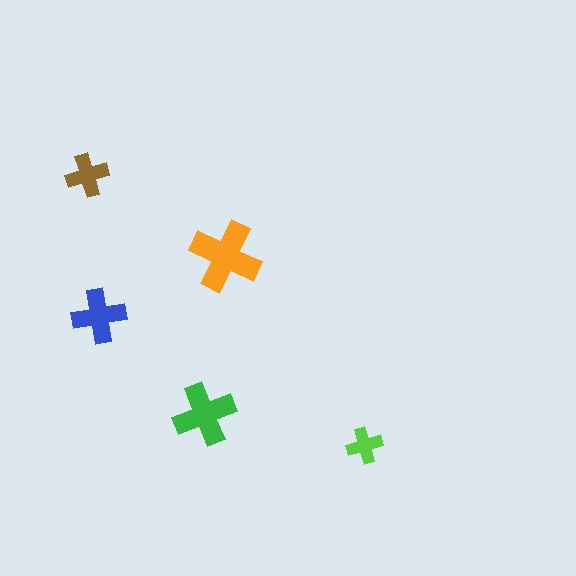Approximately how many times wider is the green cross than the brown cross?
About 1.5 times wider.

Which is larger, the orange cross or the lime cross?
The orange one.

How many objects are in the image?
There are 5 objects in the image.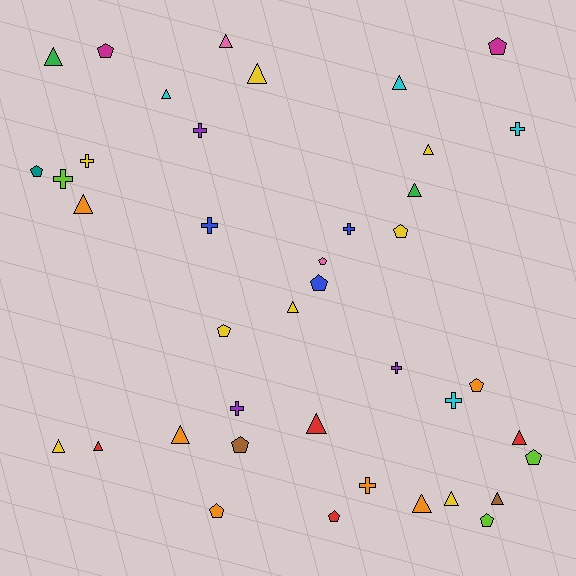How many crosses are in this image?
There are 10 crosses.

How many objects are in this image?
There are 40 objects.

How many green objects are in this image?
There are 2 green objects.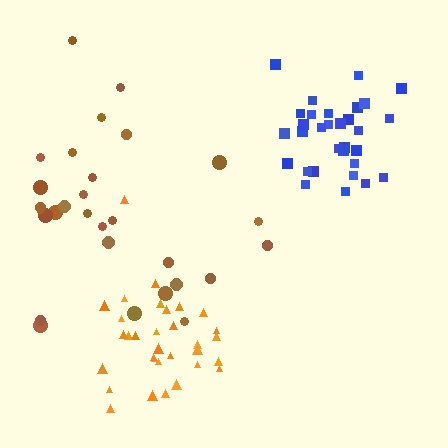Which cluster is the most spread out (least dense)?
Brown.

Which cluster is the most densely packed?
Blue.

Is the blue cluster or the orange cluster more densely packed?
Blue.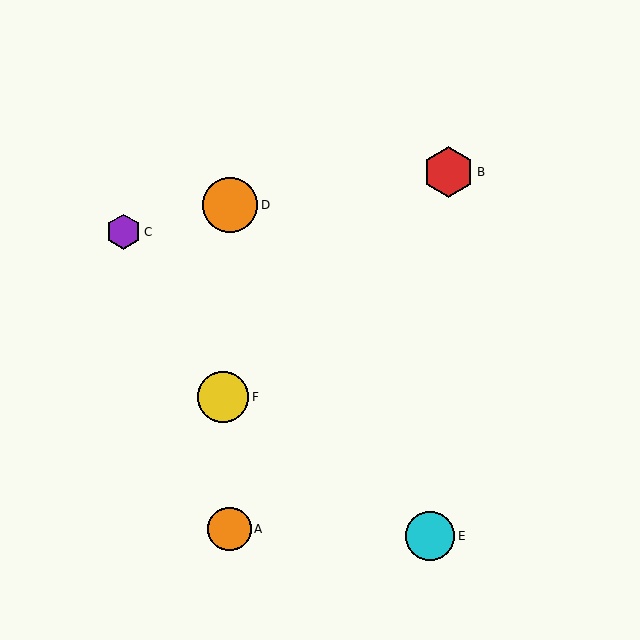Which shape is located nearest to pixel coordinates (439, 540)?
The cyan circle (labeled E) at (430, 536) is nearest to that location.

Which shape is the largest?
The orange circle (labeled D) is the largest.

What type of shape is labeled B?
Shape B is a red hexagon.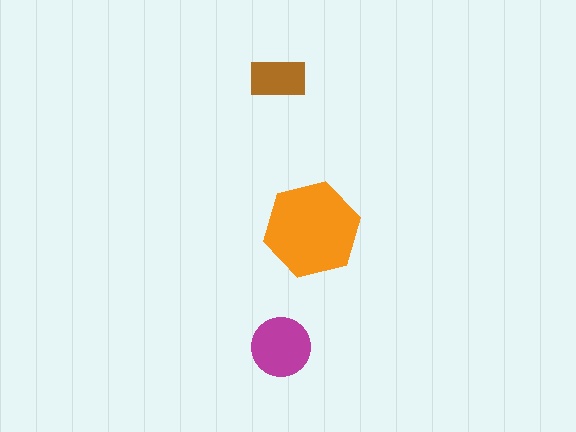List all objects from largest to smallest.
The orange hexagon, the magenta circle, the brown rectangle.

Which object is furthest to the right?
The orange hexagon is rightmost.